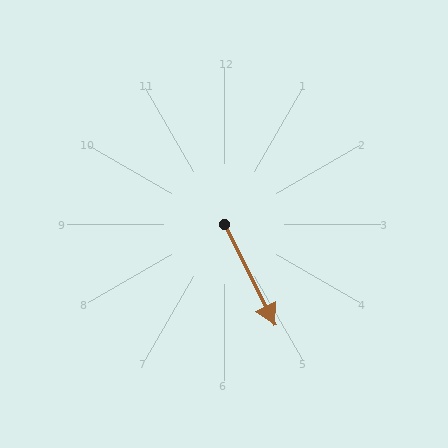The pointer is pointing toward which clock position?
Roughly 5 o'clock.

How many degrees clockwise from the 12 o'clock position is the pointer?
Approximately 153 degrees.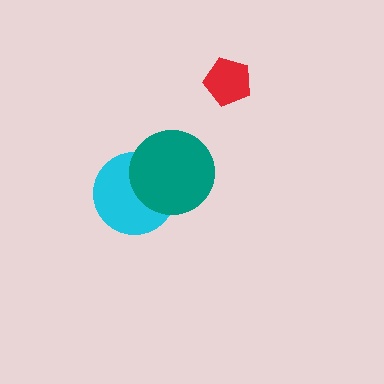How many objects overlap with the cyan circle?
1 object overlaps with the cyan circle.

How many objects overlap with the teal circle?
1 object overlaps with the teal circle.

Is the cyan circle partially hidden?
Yes, it is partially covered by another shape.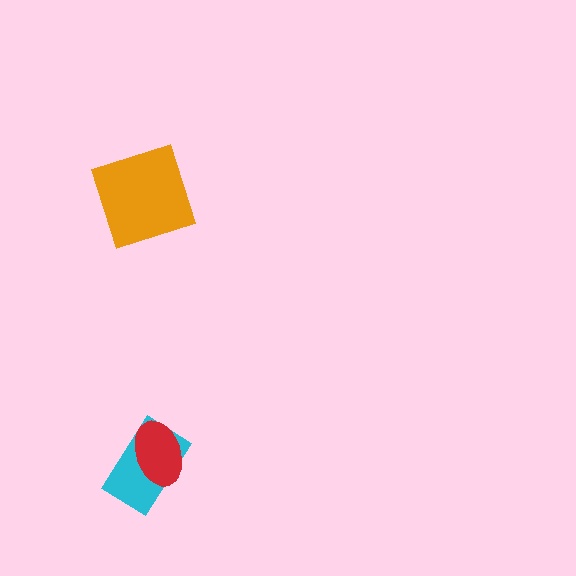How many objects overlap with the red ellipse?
1 object overlaps with the red ellipse.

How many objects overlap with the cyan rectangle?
1 object overlaps with the cyan rectangle.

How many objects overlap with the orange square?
0 objects overlap with the orange square.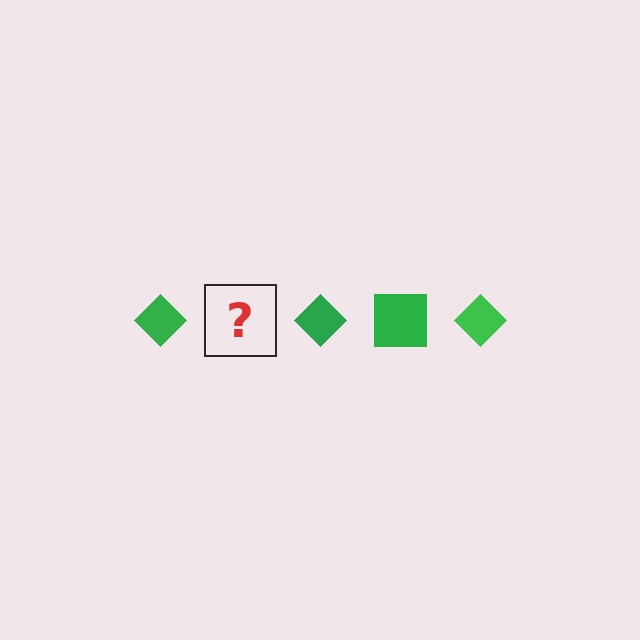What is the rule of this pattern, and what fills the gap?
The rule is that the pattern cycles through diamond, square shapes in green. The gap should be filled with a green square.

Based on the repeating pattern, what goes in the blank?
The blank should be a green square.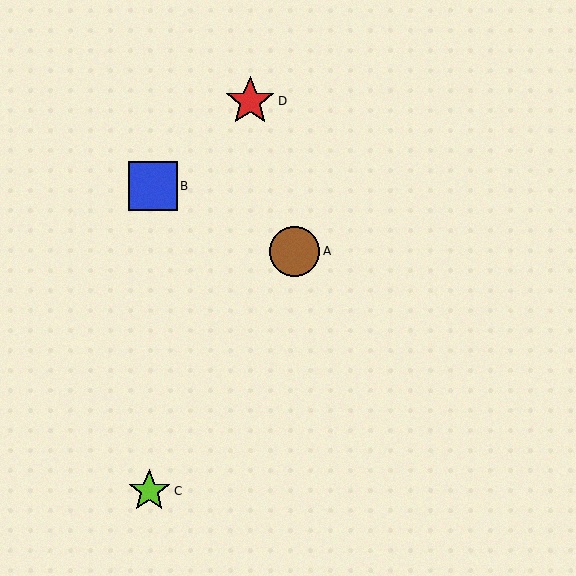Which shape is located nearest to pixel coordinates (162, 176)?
The blue square (labeled B) at (153, 186) is nearest to that location.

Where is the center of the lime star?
The center of the lime star is at (149, 491).